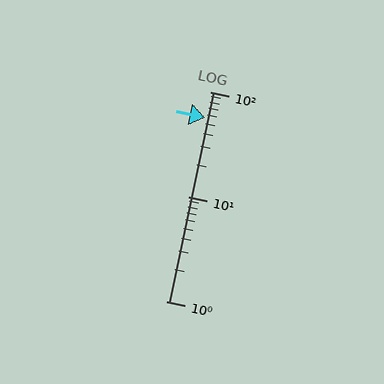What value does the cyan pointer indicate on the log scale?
The pointer indicates approximately 57.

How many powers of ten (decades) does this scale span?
The scale spans 2 decades, from 1 to 100.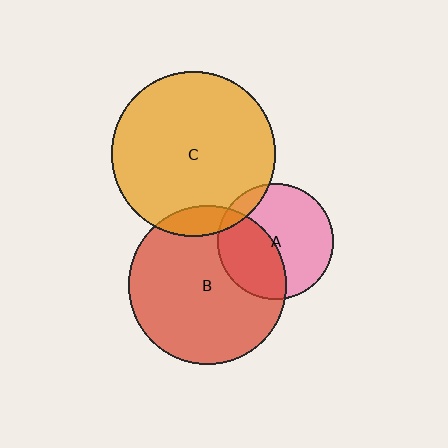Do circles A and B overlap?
Yes.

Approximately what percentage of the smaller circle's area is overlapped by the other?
Approximately 40%.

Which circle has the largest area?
Circle C (orange).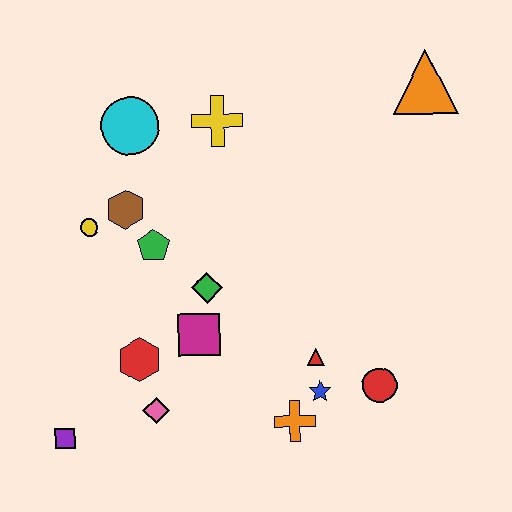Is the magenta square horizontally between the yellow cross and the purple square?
Yes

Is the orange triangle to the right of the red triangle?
Yes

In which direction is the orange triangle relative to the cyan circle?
The orange triangle is to the right of the cyan circle.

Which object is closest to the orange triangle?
The yellow cross is closest to the orange triangle.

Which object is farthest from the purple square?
The orange triangle is farthest from the purple square.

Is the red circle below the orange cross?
No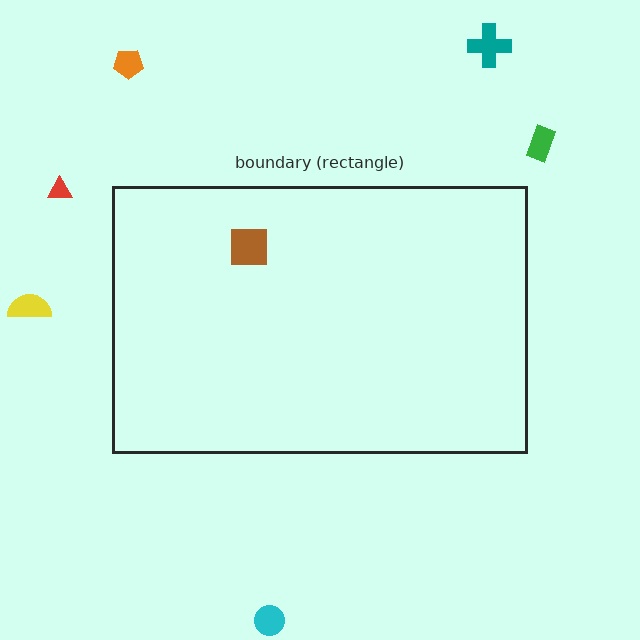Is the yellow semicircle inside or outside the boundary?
Outside.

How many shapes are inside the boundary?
1 inside, 6 outside.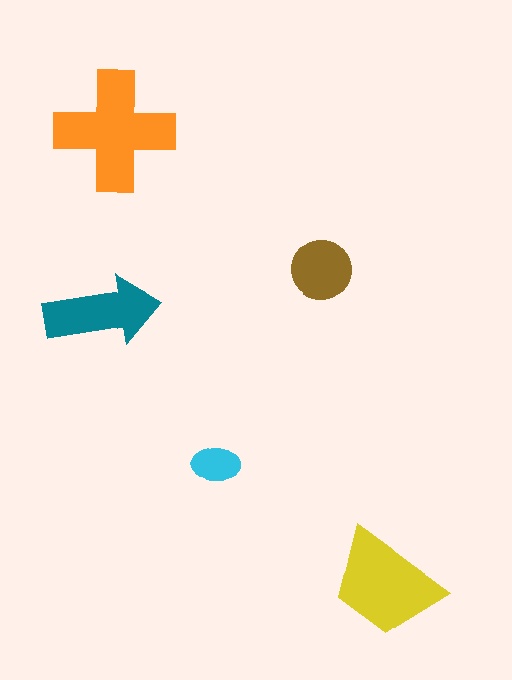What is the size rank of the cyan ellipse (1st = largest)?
5th.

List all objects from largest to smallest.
The orange cross, the yellow trapezoid, the teal arrow, the brown circle, the cyan ellipse.